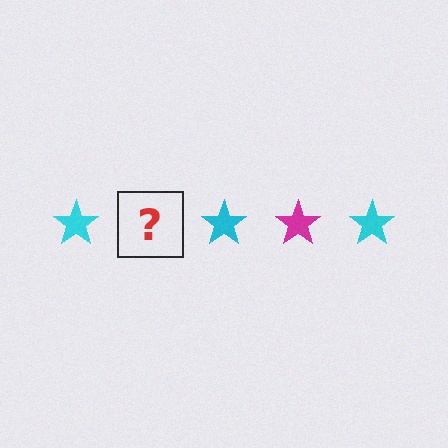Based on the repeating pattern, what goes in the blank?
The blank should be a magenta star.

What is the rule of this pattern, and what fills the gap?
The rule is that the pattern cycles through cyan, magenta stars. The gap should be filled with a magenta star.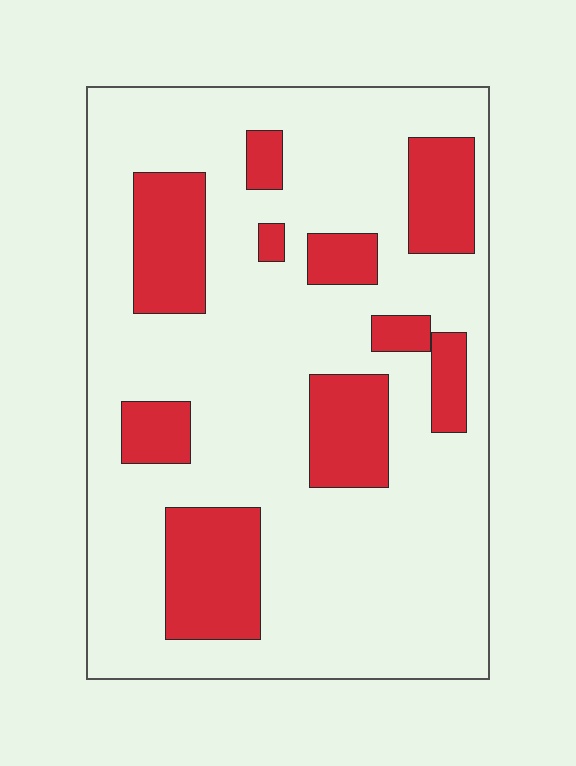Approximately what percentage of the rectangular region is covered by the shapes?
Approximately 25%.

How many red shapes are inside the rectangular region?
10.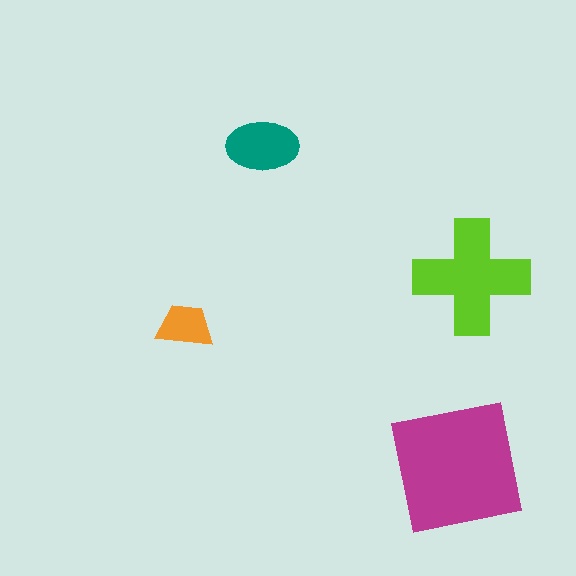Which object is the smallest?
The orange trapezoid.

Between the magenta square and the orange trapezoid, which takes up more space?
The magenta square.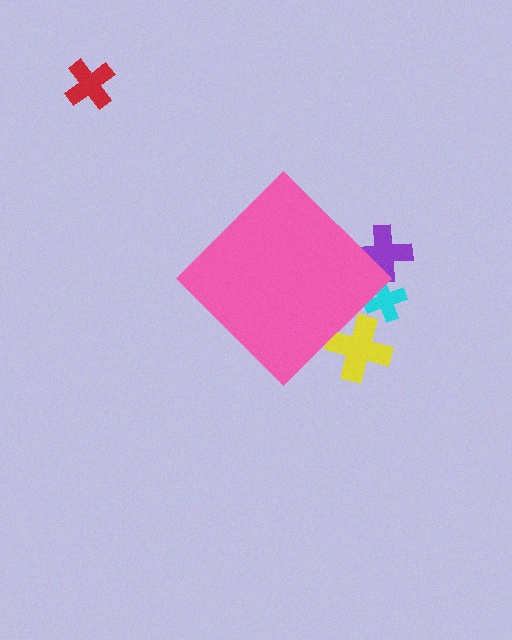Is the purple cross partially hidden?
Yes, the purple cross is partially hidden behind the pink diamond.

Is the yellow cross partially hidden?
Yes, the yellow cross is partially hidden behind the pink diamond.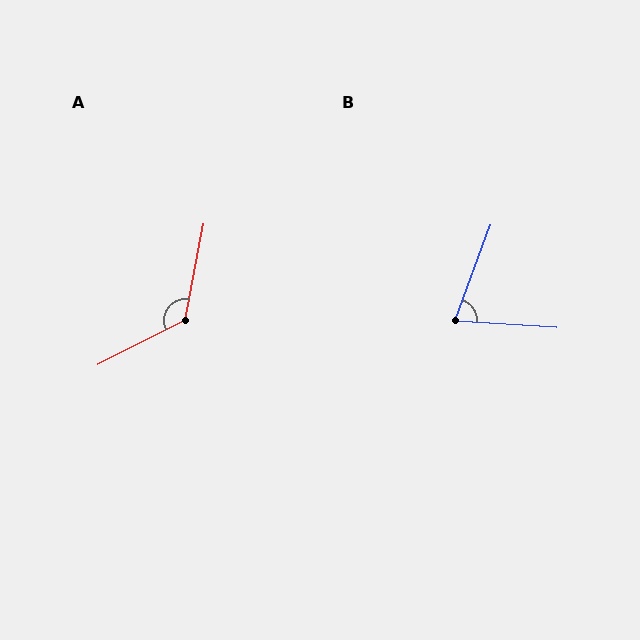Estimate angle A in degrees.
Approximately 128 degrees.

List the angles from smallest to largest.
B (73°), A (128°).